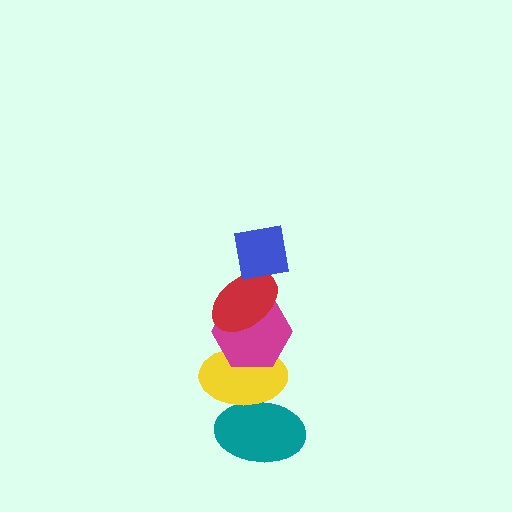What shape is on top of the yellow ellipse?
The magenta hexagon is on top of the yellow ellipse.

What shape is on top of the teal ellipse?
The yellow ellipse is on top of the teal ellipse.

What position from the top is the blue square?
The blue square is 1st from the top.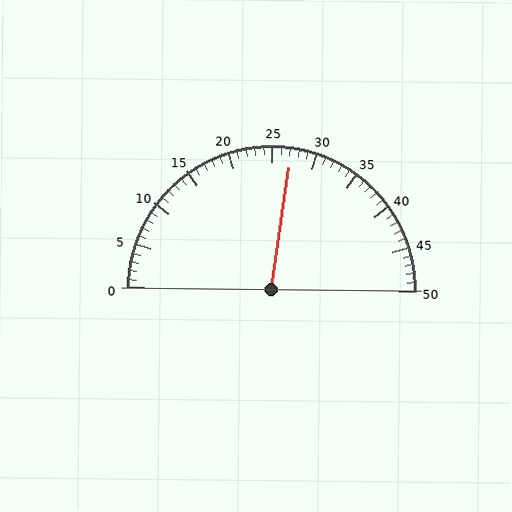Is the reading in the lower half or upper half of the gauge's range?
The reading is in the upper half of the range (0 to 50).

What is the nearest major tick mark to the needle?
The nearest major tick mark is 25.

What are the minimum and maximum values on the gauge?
The gauge ranges from 0 to 50.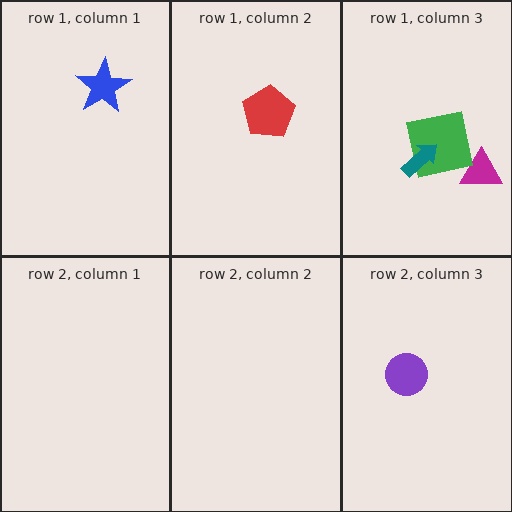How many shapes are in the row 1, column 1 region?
1.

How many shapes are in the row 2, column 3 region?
1.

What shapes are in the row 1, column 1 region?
The blue star.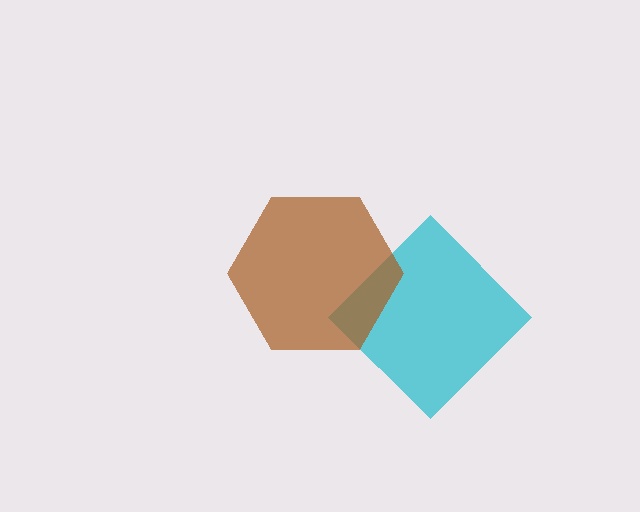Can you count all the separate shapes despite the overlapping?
Yes, there are 2 separate shapes.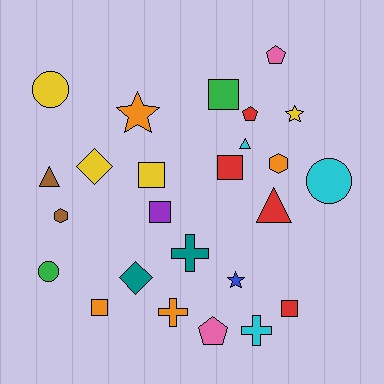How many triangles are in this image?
There are 3 triangles.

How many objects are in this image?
There are 25 objects.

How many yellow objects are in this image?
There are 4 yellow objects.